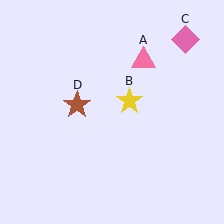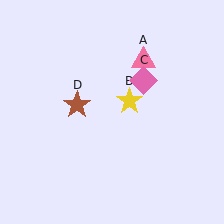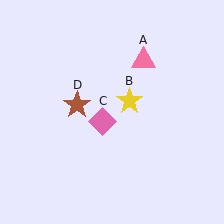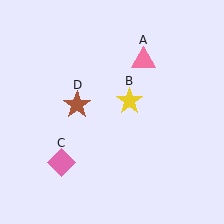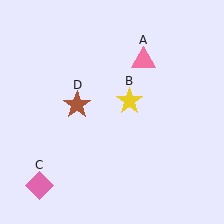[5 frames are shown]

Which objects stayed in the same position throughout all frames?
Pink triangle (object A) and yellow star (object B) and brown star (object D) remained stationary.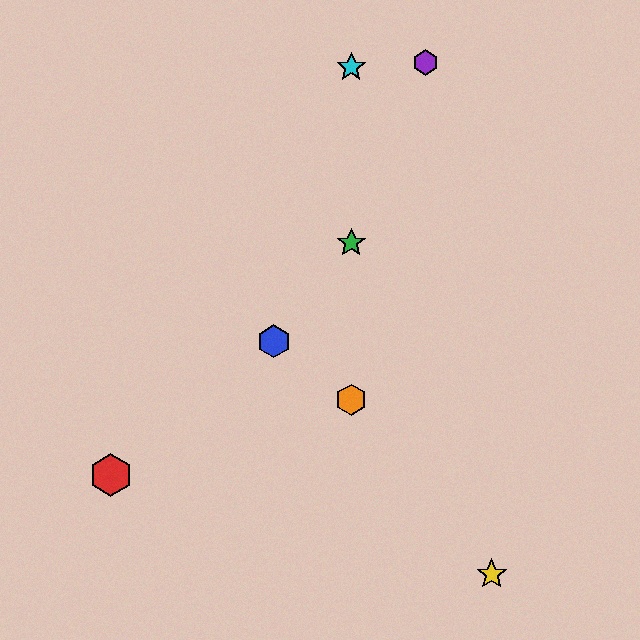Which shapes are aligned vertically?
The green star, the orange hexagon, the cyan star are aligned vertically.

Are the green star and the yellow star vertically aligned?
No, the green star is at x≈351 and the yellow star is at x≈492.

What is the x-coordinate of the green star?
The green star is at x≈351.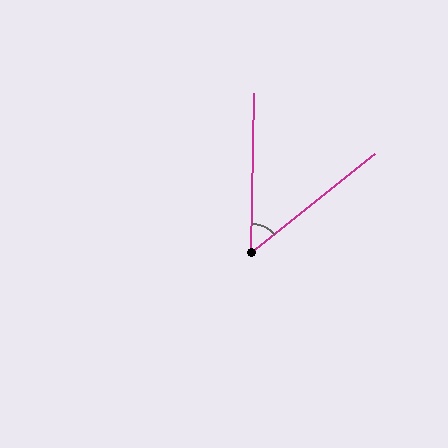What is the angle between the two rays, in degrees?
Approximately 50 degrees.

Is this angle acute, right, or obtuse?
It is acute.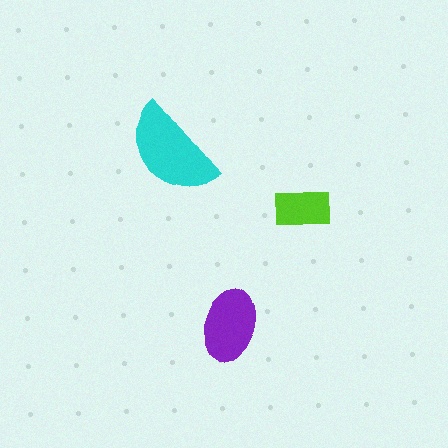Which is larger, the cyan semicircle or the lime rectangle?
The cyan semicircle.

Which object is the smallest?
The lime rectangle.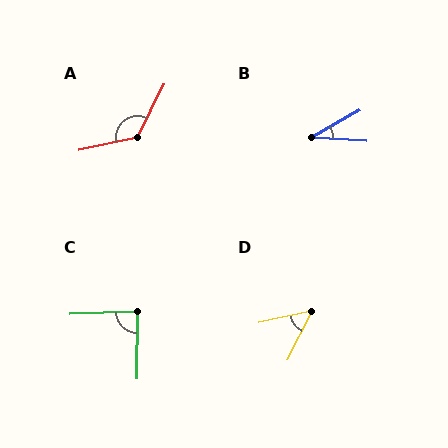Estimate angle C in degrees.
Approximately 87 degrees.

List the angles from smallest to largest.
B (34°), D (50°), C (87°), A (128°).